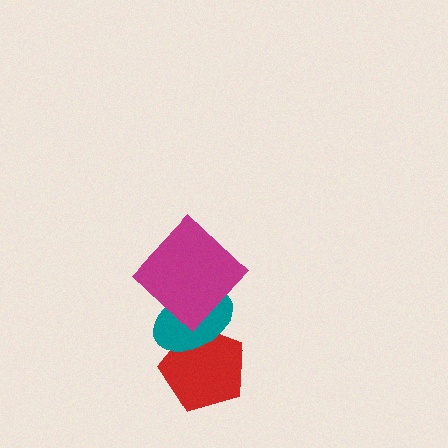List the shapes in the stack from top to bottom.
From top to bottom: the magenta diamond, the teal ellipse, the red pentagon.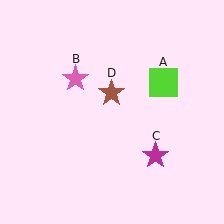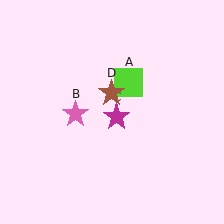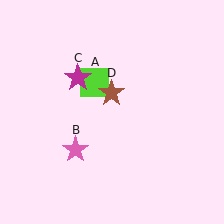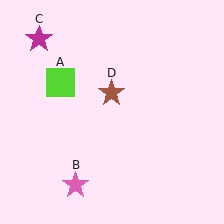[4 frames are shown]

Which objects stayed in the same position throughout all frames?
Brown star (object D) remained stationary.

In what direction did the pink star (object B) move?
The pink star (object B) moved down.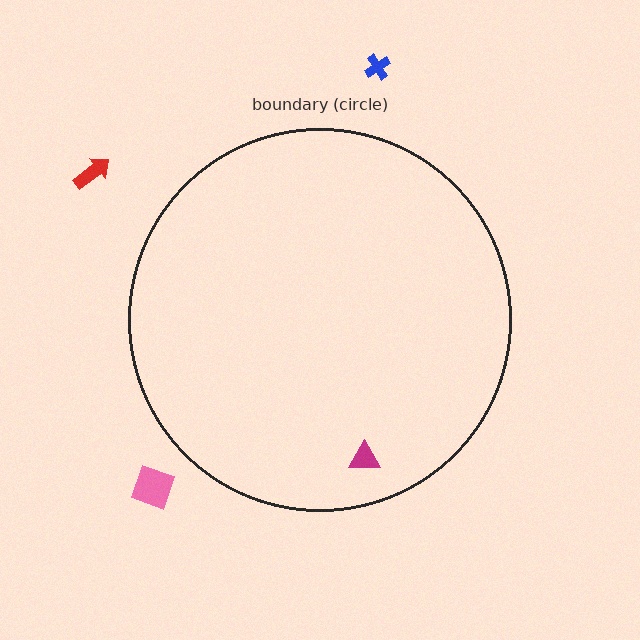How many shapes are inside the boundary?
1 inside, 3 outside.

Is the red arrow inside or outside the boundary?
Outside.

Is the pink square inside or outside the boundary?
Outside.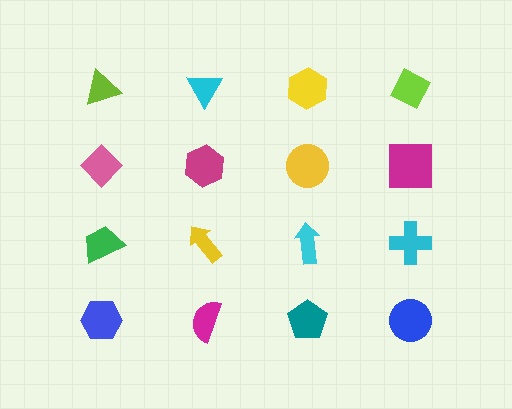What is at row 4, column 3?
A teal pentagon.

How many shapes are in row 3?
4 shapes.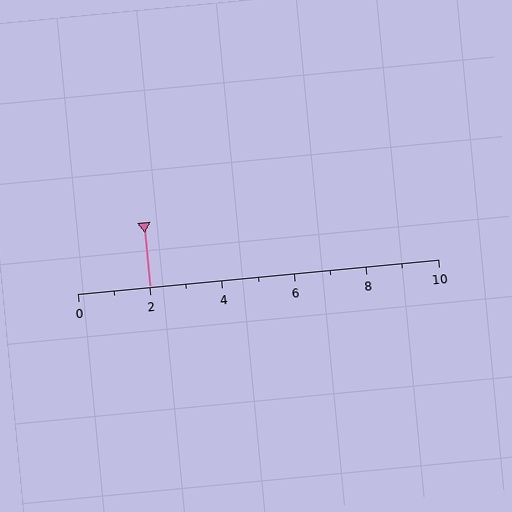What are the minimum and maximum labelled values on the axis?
The axis runs from 0 to 10.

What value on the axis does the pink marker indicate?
The marker indicates approximately 2.